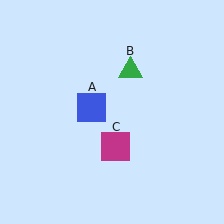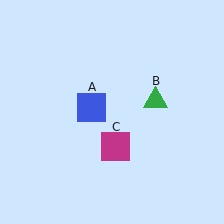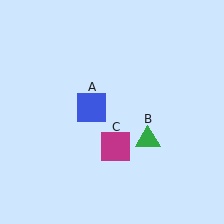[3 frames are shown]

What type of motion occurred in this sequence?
The green triangle (object B) rotated clockwise around the center of the scene.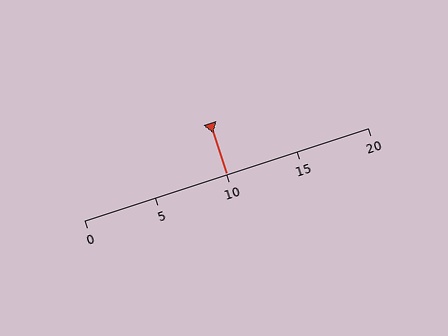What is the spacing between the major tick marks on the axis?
The major ticks are spaced 5 apart.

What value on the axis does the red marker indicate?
The marker indicates approximately 10.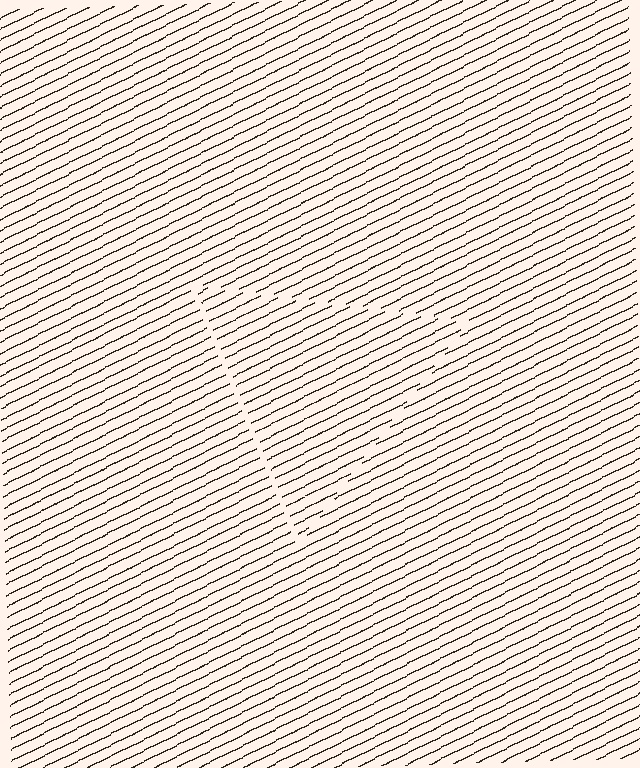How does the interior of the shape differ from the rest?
The interior of the shape contains the same grating, shifted by half a period — the contour is defined by the phase discontinuity where line-ends from the inner and outer gratings abut.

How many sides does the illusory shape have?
3 sides — the line-ends trace a triangle.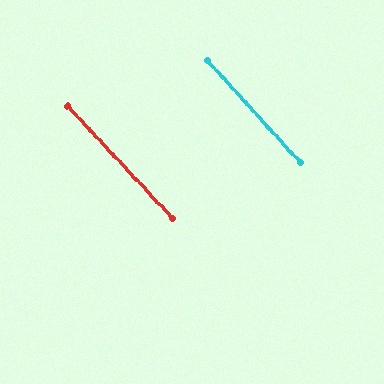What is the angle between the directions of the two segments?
Approximately 1 degree.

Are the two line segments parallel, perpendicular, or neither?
Parallel — their directions differ by only 1.1°.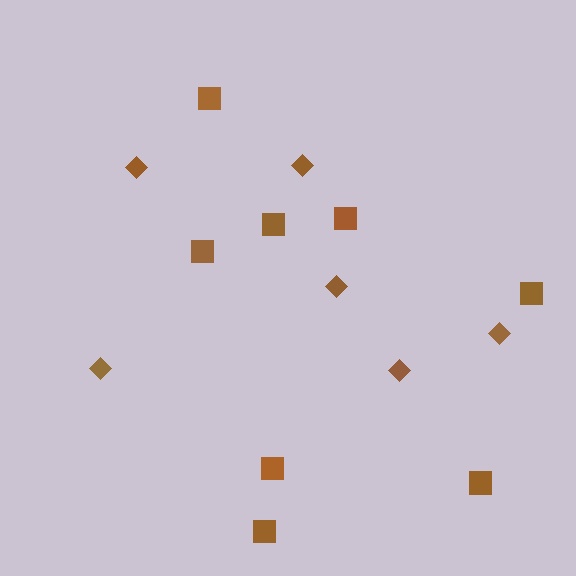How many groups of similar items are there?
There are 2 groups: one group of squares (8) and one group of diamonds (6).